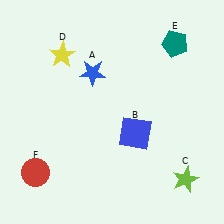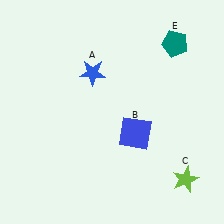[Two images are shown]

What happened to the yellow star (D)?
The yellow star (D) was removed in Image 2. It was in the top-left area of Image 1.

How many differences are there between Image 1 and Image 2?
There are 2 differences between the two images.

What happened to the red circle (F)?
The red circle (F) was removed in Image 2. It was in the bottom-left area of Image 1.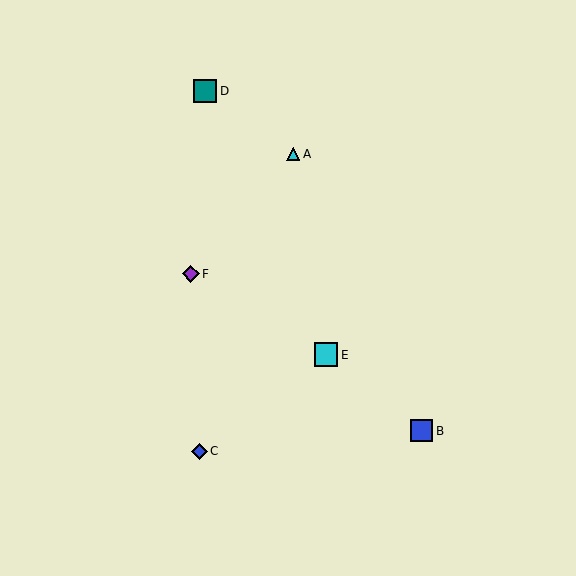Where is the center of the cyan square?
The center of the cyan square is at (326, 355).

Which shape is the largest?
The cyan square (labeled E) is the largest.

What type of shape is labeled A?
Shape A is a cyan triangle.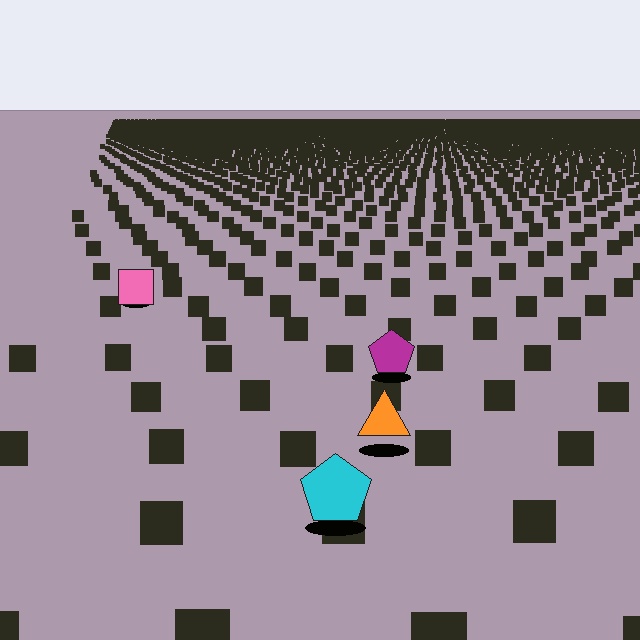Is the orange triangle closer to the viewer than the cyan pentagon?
No. The cyan pentagon is closer — you can tell from the texture gradient: the ground texture is coarser near it.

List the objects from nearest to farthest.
From nearest to farthest: the cyan pentagon, the orange triangle, the magenta pentagon, the pink square.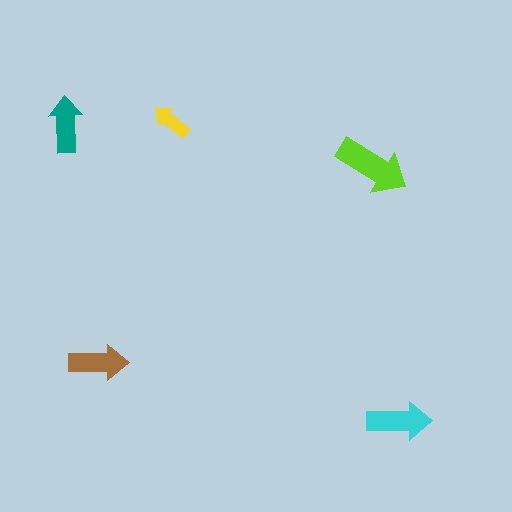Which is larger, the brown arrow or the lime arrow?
The lime one.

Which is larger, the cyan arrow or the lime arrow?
The lime one.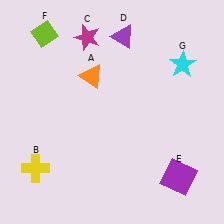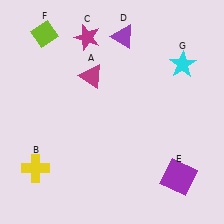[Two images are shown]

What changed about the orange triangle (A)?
In Image 1, A is orange. In Image 2, it changed to magenta.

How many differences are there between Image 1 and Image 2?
There is 1 difference between the two images.